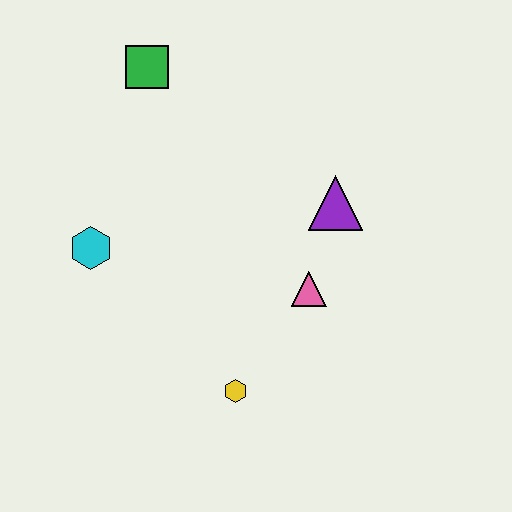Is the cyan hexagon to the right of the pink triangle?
No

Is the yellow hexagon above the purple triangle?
No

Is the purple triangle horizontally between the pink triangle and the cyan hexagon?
No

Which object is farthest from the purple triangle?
The cyan hexagon is farthest from the purple triangle.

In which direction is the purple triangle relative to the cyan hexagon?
The purple triangle is to the right of the cyan hexagon.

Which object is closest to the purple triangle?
The pink triangle is closest to the purple triangle.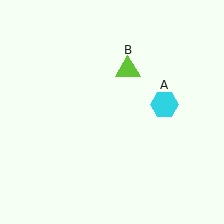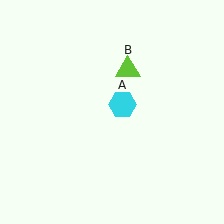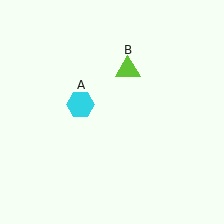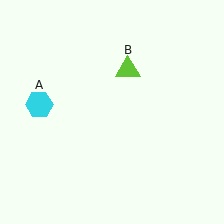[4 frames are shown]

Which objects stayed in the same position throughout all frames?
Lime triangle (object B) remained stationary.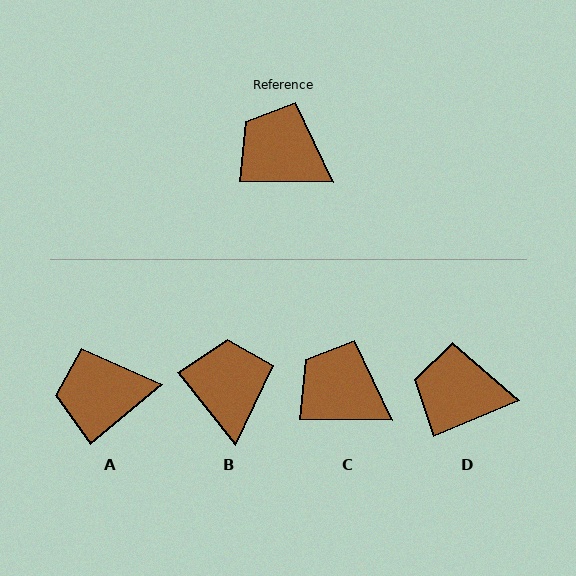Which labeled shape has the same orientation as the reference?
C.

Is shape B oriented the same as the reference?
No, it is off by about 51 degrees.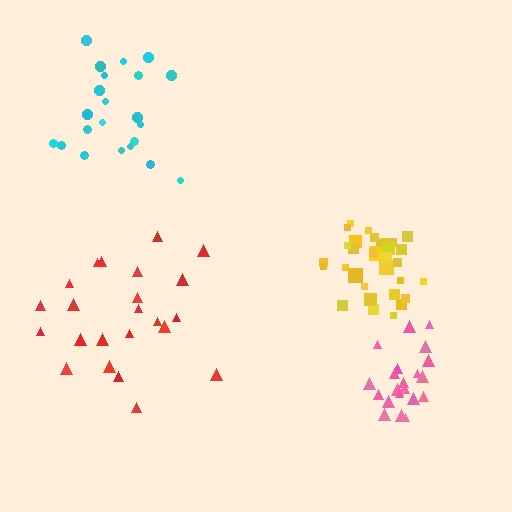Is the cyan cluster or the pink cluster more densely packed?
Pink.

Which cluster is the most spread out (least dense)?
Red.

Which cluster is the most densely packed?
Yellow.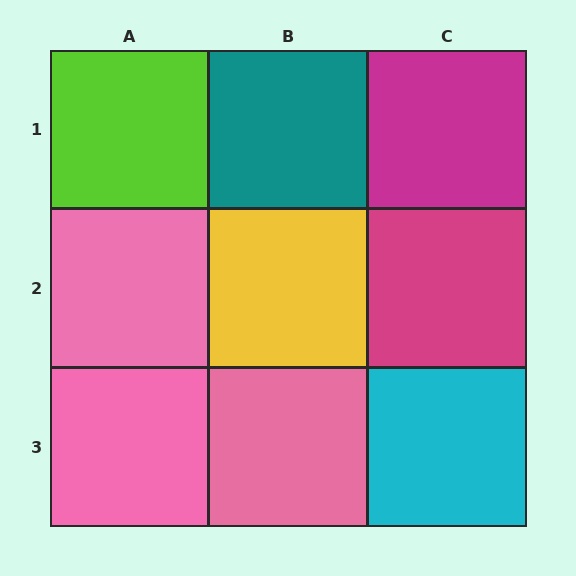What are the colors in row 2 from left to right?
Pink, yellow, magenta.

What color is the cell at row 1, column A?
Lime.